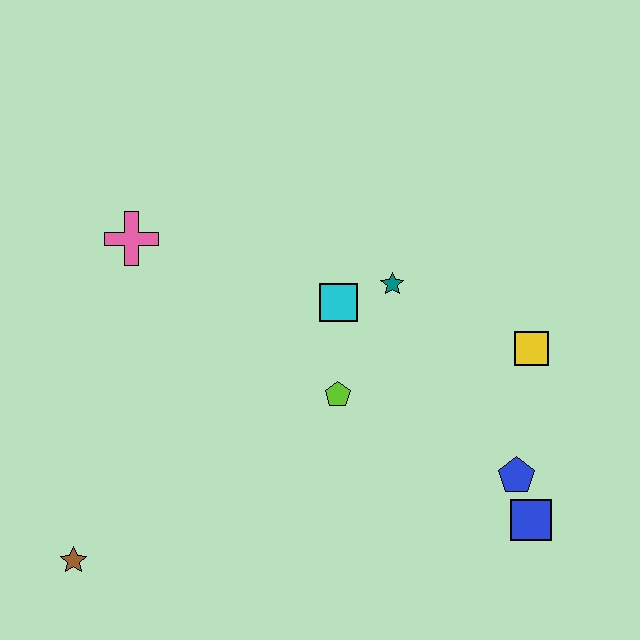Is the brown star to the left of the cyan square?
Yes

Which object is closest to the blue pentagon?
The blue square is closest to the blue pentagon.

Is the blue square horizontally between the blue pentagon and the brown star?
No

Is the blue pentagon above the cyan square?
No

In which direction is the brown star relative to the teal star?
The brown star is to the left of the teal star.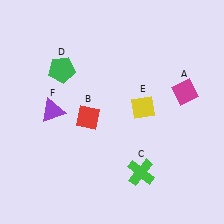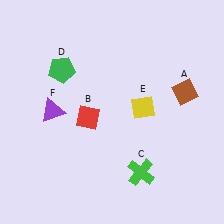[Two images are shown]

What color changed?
The diamond (A) changed from magenta in Image 1 to brown in Image 2.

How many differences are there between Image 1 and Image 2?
There is 1 difference between the two images.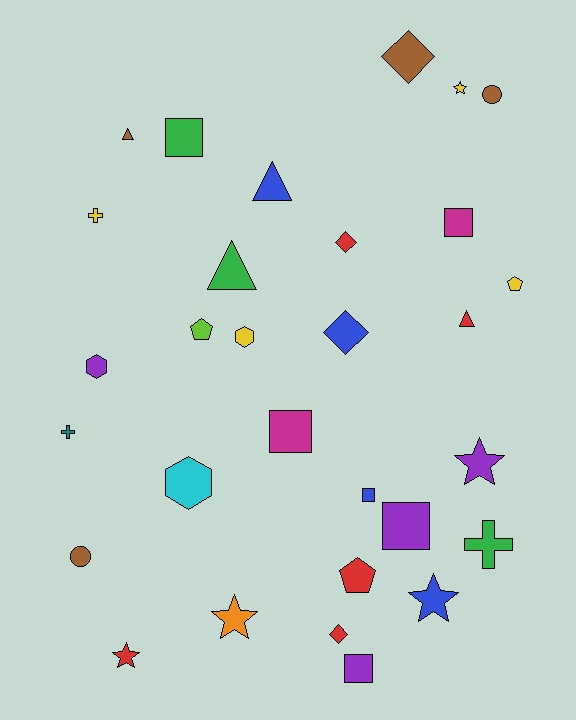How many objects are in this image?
There are 30 objects.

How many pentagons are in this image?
There are 3 pentagons.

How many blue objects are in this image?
There are 4 blue objects.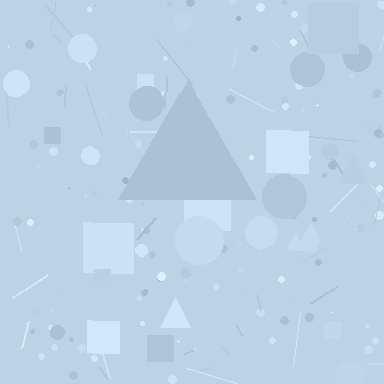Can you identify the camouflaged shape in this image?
The camouflaged shape is a triangle.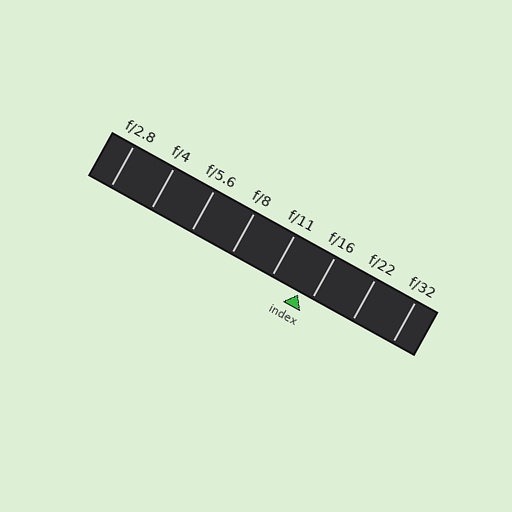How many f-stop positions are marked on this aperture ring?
There are 8 f-stop positions marked.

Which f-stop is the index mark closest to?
The index mark is closest to f/16.